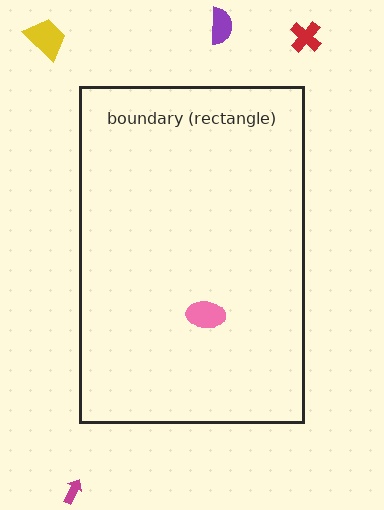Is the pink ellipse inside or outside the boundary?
Inside.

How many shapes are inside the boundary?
1 inside, 4 outside.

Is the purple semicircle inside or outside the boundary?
Outside.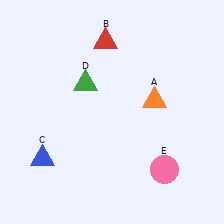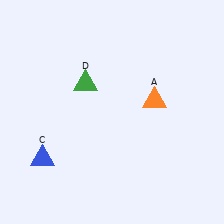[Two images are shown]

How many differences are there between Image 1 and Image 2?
There are 2 differences between the two images.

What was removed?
The red triangle (B), the pink circle (E) were removed in Image 2.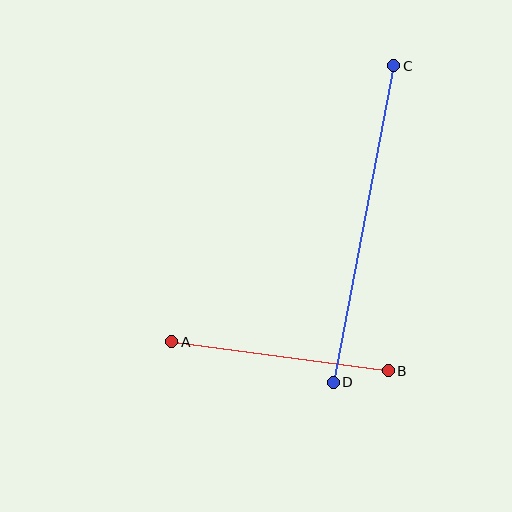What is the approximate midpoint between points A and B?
The midpoint is at approximately (280, 356) pixels.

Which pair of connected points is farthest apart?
Points C and D are farthest apart.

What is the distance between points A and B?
The distance is approximately 219 pixels.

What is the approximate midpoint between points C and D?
The midpoint is at approximately (364, 224) pixels.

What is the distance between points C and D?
The distance is approximately 322 pixels.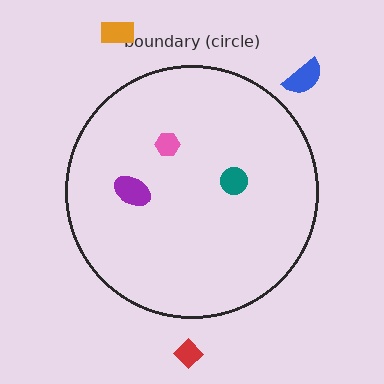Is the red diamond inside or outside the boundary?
Outside.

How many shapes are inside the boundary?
3 inside, 3 outside.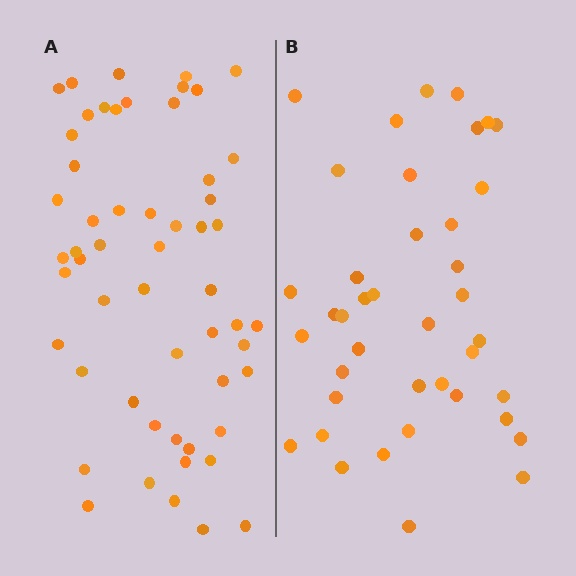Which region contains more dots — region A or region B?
Region A (the left region) has more dots.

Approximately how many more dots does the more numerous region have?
Region A has approximately 15 more dots than region B.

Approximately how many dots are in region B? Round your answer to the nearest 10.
About 40 dots.